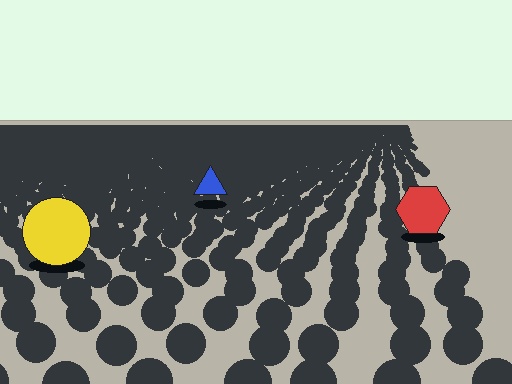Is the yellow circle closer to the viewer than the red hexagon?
Yes. The yellow circle is closer — you can tell from the texture gradient: the ground texture is coarser near it.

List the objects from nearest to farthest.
From nearest to farthest: the yellow circle, the red hexagon, the blue triangle.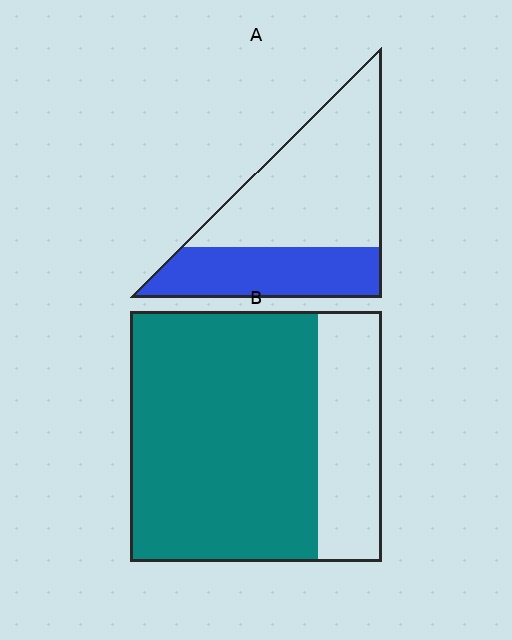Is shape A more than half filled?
No.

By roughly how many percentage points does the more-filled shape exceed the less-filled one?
By roughly 40 percentage points (B over A).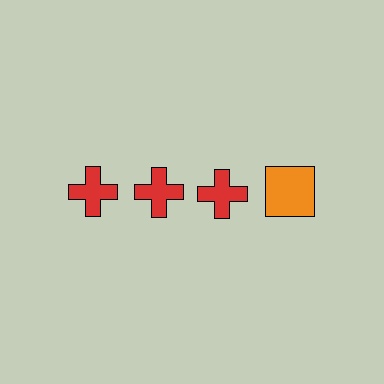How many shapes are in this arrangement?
There are 4 shapes arranged in a grid pattern.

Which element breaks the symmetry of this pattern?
The orange square in the top row, second from right column breaks the symmetry. All other shapes are red crosses.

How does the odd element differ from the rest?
It differs in both color (orange instead of red) and shape (square instead of cross).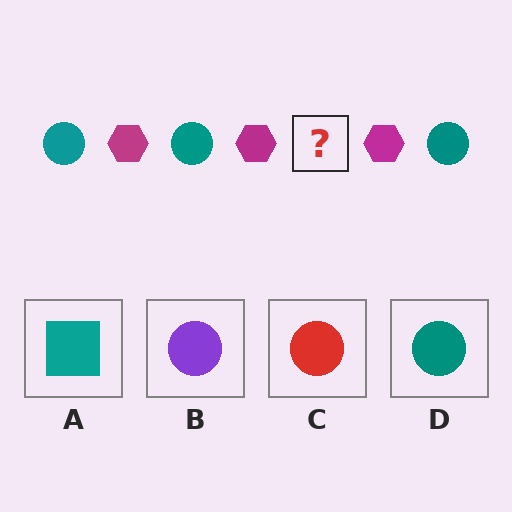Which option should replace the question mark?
Option D.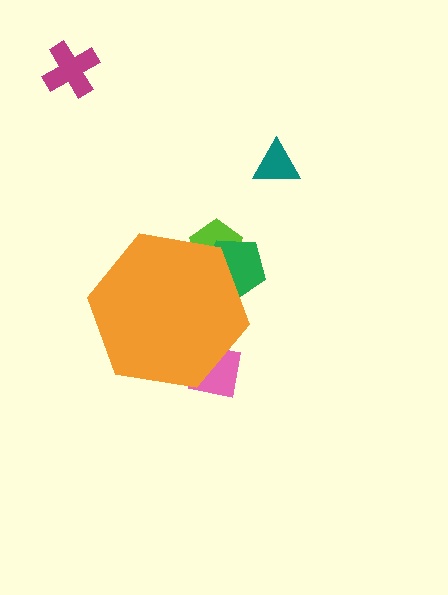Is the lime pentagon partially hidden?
Yes, the lime pentagon is partially hidden behind the orange hexagon.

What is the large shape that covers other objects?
An orange hexagon.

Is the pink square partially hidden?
Yes, the pink square is partially hidden behind the orange hexagon.